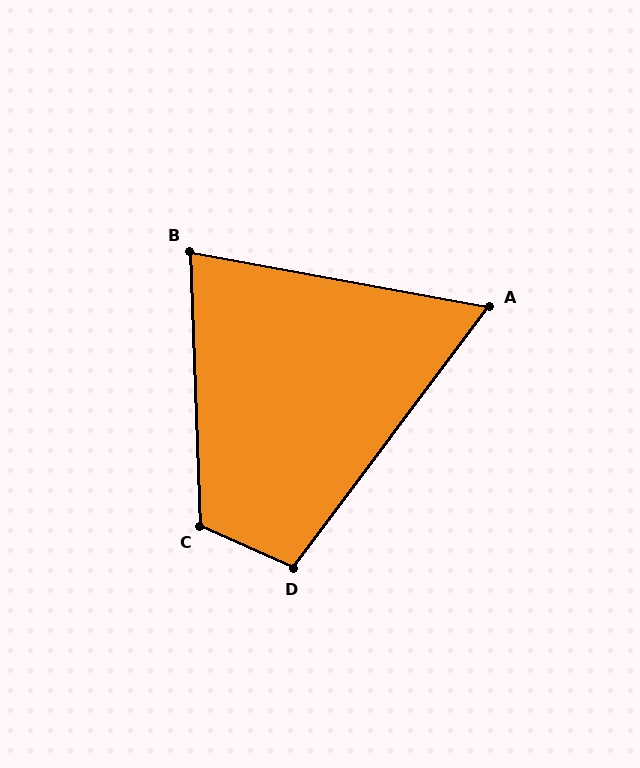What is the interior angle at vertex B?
Approximately 77 degrees (acute).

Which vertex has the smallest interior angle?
A, at approximately 64 degrees.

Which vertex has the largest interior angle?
C, at approximately 116 degrees.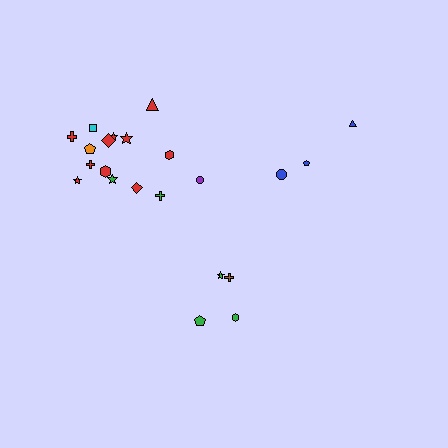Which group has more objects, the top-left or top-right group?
The top-left group.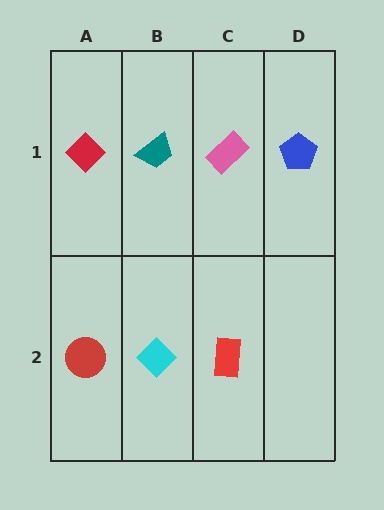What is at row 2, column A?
A red circle.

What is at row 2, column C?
A red rectangle.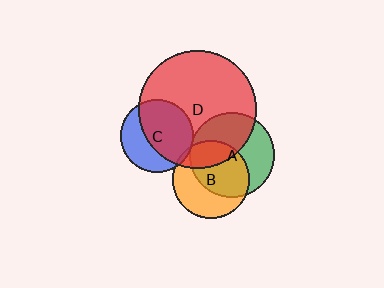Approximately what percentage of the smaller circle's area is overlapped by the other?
Approximately 60%.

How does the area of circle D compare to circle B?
Approximately 2.3 times.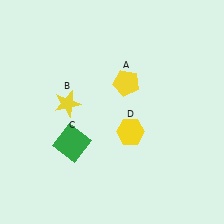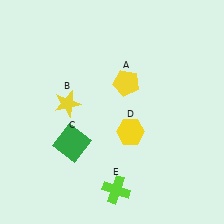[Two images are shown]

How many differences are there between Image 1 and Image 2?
There is 1 difference between the two images.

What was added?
A lime cross (E) was added in Image 2.